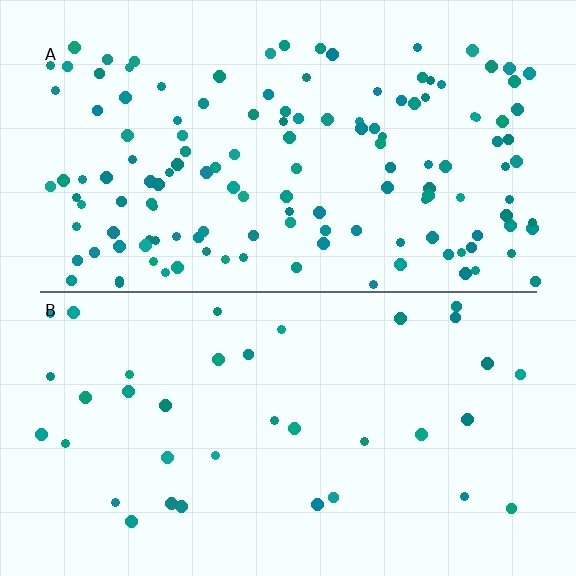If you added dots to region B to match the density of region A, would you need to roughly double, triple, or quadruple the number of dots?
Approximately quadruple.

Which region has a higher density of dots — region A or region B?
A (the top).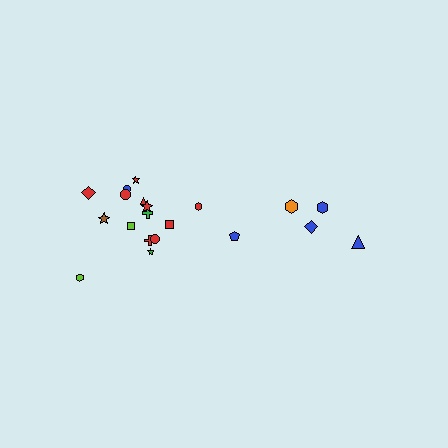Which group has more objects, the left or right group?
The left group.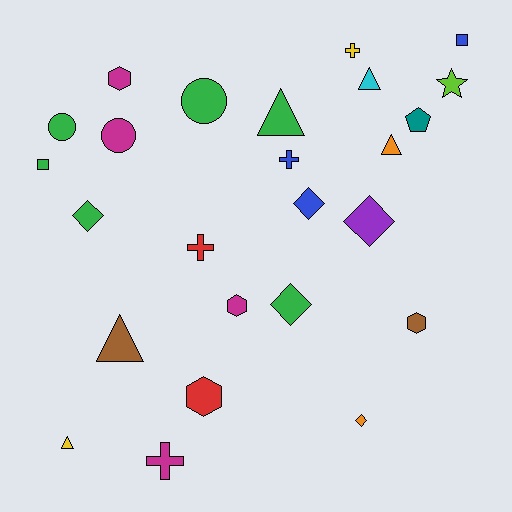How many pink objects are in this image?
There are no pink objects.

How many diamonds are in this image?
There are 5 diamonds.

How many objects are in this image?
There are 25 objects.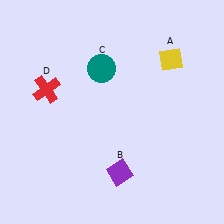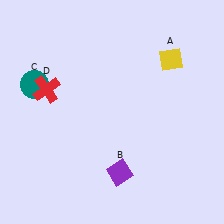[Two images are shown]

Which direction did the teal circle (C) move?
The teal circle (C) moved left.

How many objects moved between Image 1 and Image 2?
1 object moved between the two images.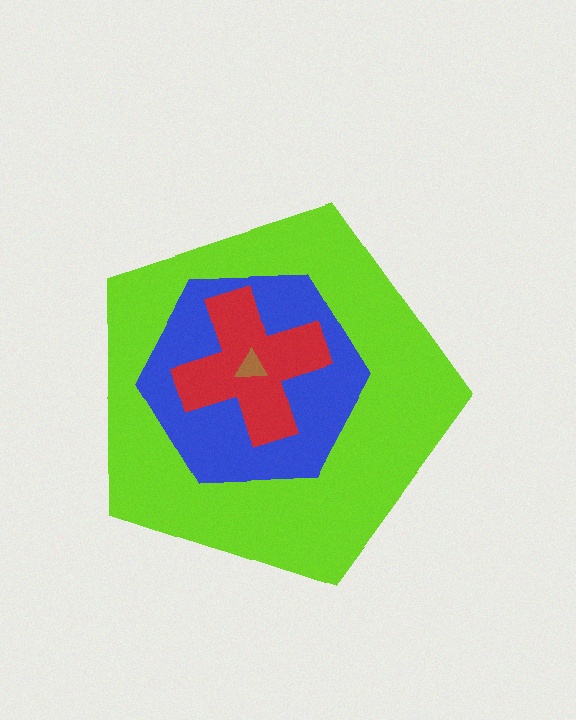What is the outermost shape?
The lime pentagon.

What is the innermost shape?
The brown triangle.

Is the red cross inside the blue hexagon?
Yes.